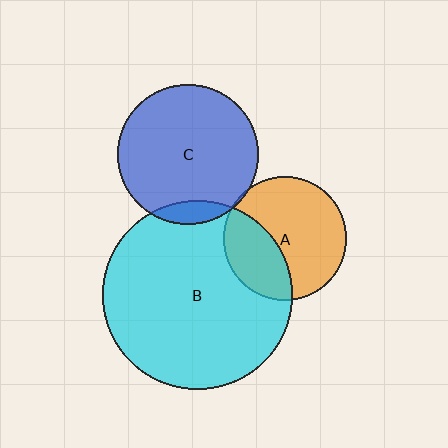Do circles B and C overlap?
Yes.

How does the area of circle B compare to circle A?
Approximately 2.3 times.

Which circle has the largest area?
Circle B (cyan).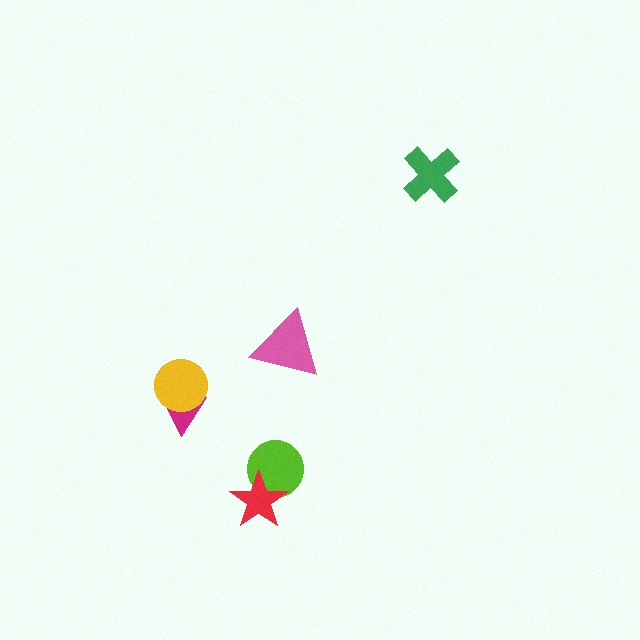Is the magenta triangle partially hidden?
Yes, it is partially covered by another shape.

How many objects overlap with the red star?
1 object overlaps with the red star.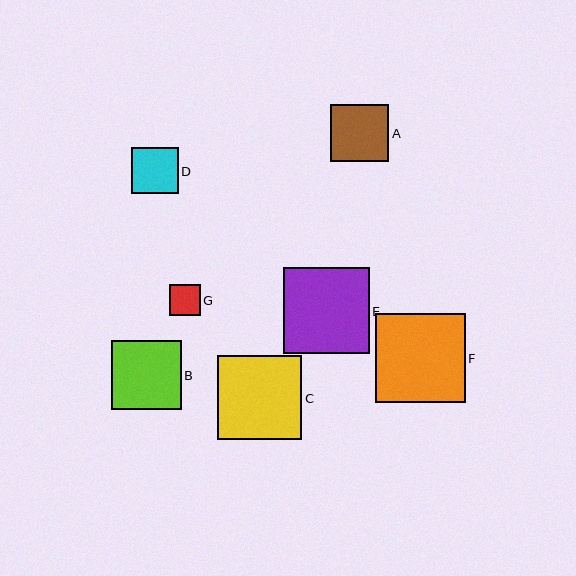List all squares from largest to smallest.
From largest to smallest: F, E, C, B, A, D, G.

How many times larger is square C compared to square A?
Square C is approximately 1.5 times the size of square A.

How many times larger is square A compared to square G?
Square A is approximately 1.9 times the size of square G.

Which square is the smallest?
Square G is the smallest with a size of approximately 31 pixels.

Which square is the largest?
Square F is the largest with a size of approximately 90 pixels.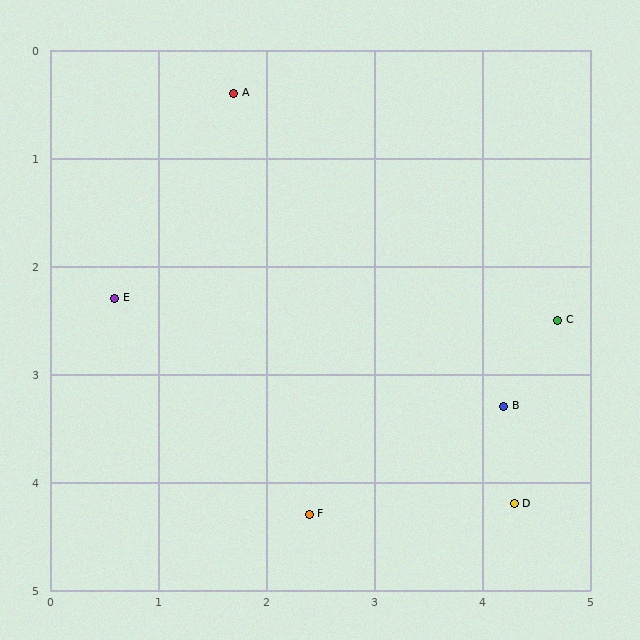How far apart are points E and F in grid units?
Points E and F are about 2.7 grid units apart.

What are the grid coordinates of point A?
Point A is at approximately (1.7, 0.4).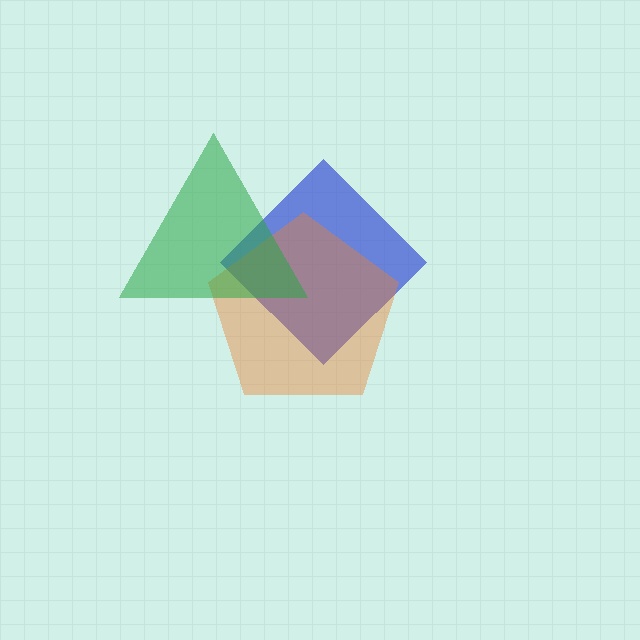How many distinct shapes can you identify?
There are 3 distinct shapes: a blue diamond, an orange pentagon, a green triangle.